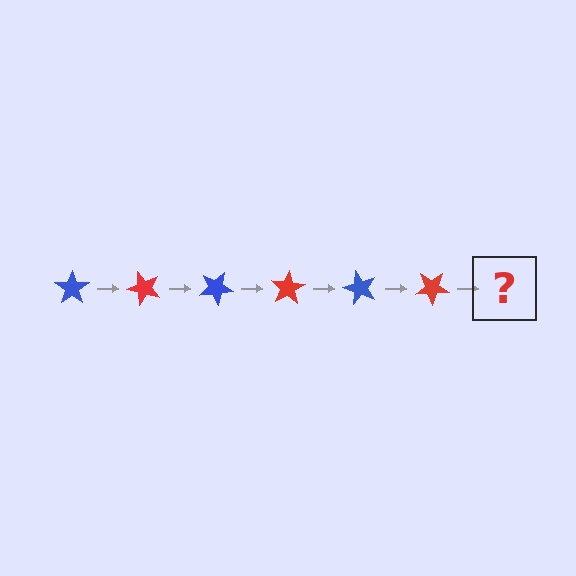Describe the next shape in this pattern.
It should be a blue star, rotated 300 degrees from the start.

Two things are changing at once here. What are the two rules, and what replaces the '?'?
The two rules are that it rotates 50 degrees each step and the color cycles through blue and red. The '?' should be a blue star, rotated 300 degrees from the start.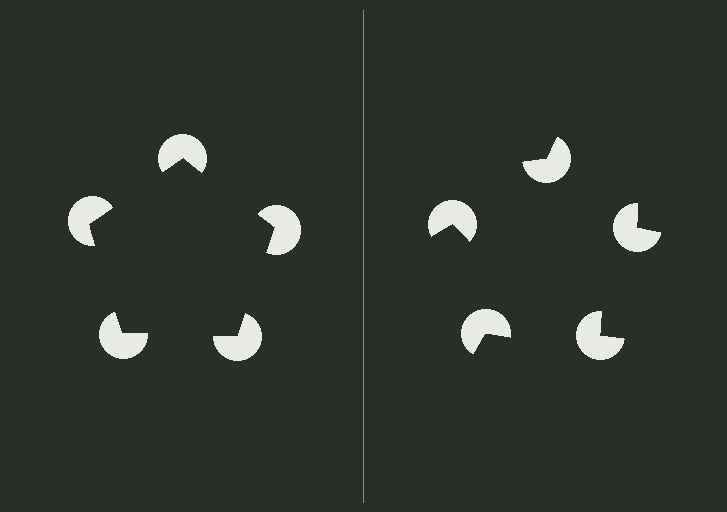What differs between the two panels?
The pac-man discs are positioned identically on both sides; only the wedge orientations differ. On the left they align to a pentagon; on the right they are misaligned.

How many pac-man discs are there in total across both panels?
10 — 5 on each side.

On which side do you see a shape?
An illusory pentagon appears on the left side. On the right side the wedge cuts are rotated, so no coherent shape forms.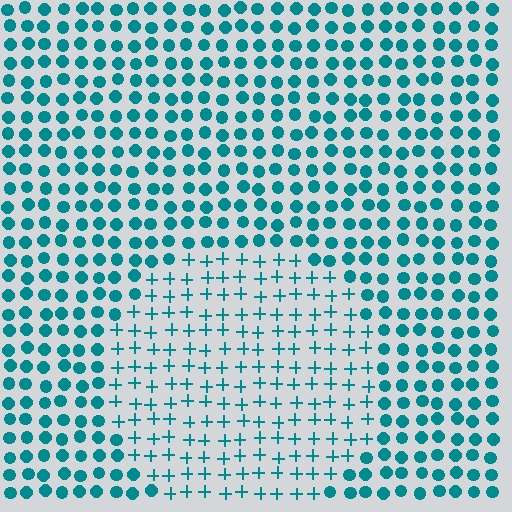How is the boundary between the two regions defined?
The boundary is defined by a change in element shape: plus signs inside vs. circles outside. All elements share the same color and spacing.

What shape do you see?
I see a circle.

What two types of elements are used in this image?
The image uses plus signs inside the circle region and circles outside it.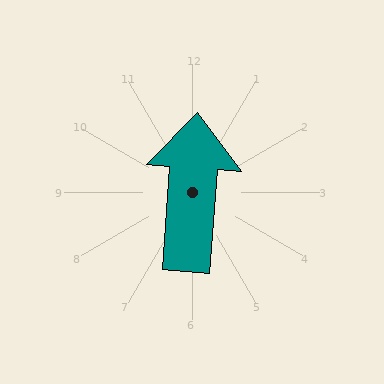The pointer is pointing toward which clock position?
Roughly 12 o'clock.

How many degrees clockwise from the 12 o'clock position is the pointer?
Approximately 4 degrees.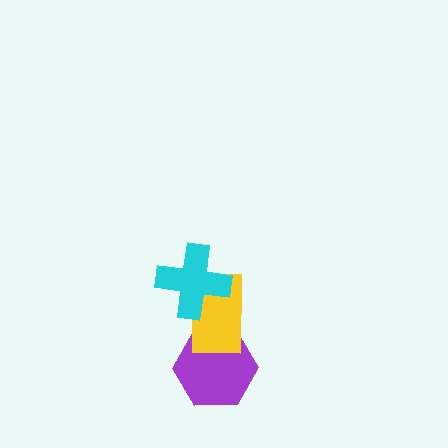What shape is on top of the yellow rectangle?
The cyan cross is on top of the yellow rectangle.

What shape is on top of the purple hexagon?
The yellow rectangle is on top of the purple hexagon.